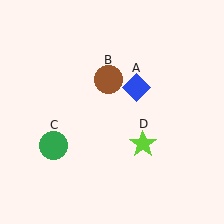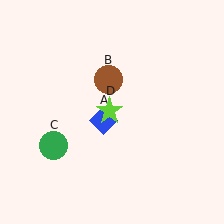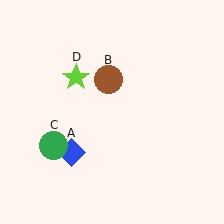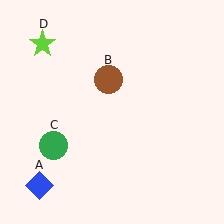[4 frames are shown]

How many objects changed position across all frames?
2 objects changed position: blue diamond (object A), lime star (object D).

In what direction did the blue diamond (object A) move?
The blue diamond (object A) moved down and to the left.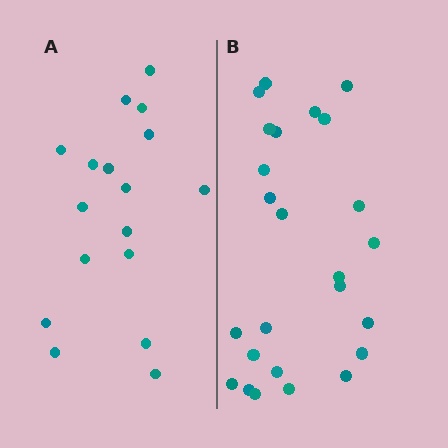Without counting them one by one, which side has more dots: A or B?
Region B (the right region) has more dots.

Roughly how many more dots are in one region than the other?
Region B has roughly 8 or so more dots than region A.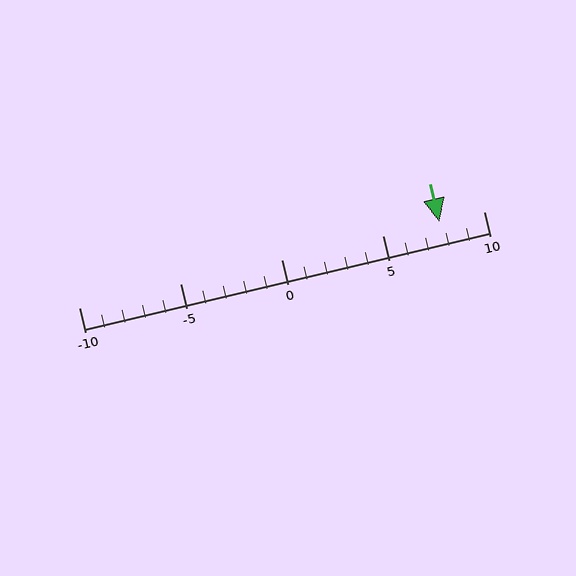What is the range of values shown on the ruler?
The ruler shows values from -10 to 10.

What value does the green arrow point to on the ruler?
The green arrow points to approximately 8.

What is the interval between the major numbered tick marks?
The major tick marks are spaced 5 units apart.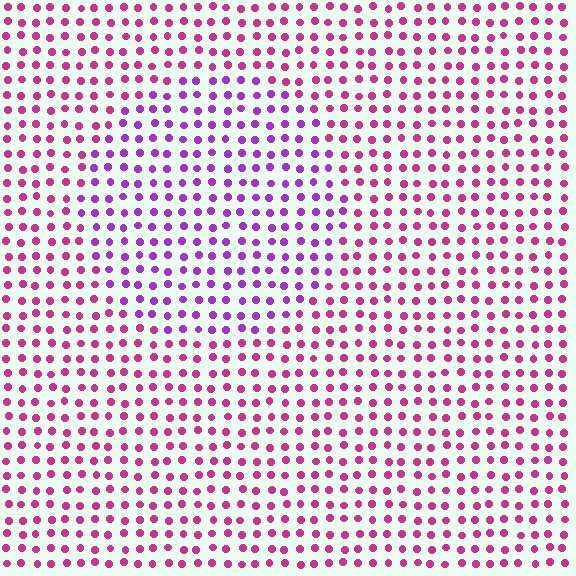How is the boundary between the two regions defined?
The boundary is defined purely by a slight shift in hue (about 37 degrees). Spacing, size, and orientation are identical on both sides.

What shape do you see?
I see a circle.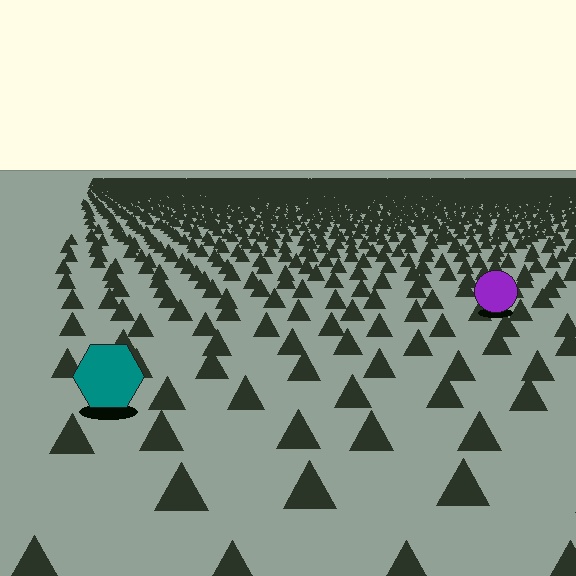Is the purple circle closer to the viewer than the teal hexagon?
No. The teal hexagon is closer — you can tell from the texture gradient: the ground texture is coarser near it.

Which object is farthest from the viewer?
The purple circle is farthest from the viewer. It appears smaller and the ground texture around it is denser.